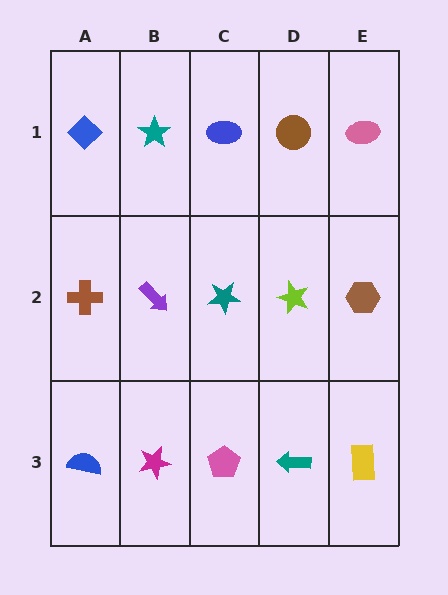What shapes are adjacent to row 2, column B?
A teal star (row 1, column B), a magenta star (row 3, column B), a brown cross (row 2, column A), a teal star (row 2, column C).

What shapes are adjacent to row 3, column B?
A purple arrow (row 2, column B), a blue semicircle (row 3, column A), a pink pentagon (row 3, column C).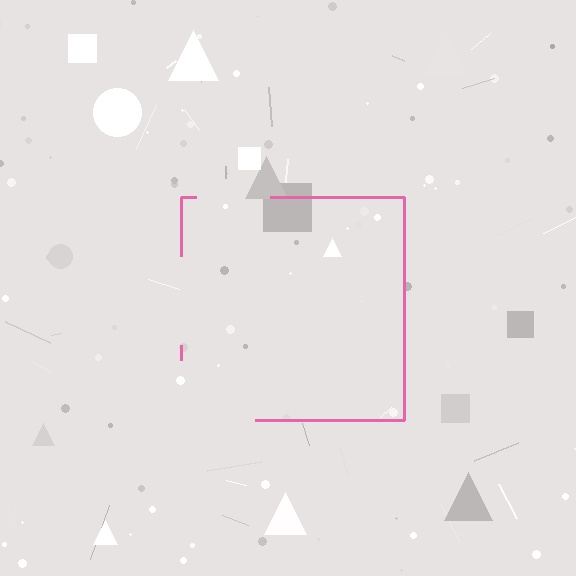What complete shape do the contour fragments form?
The contour fragments form a square.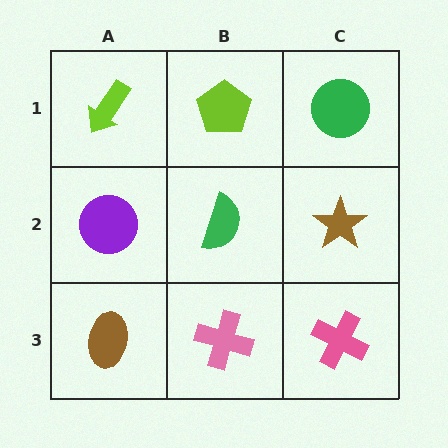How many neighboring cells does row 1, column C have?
2.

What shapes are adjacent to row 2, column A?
A lime arrow (row 1, column A), a brown ellipse (row 3, column A), a green semicircle (row 2, column B).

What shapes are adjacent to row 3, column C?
A brown star (row 2, column C), a pink cross (row 3, column B).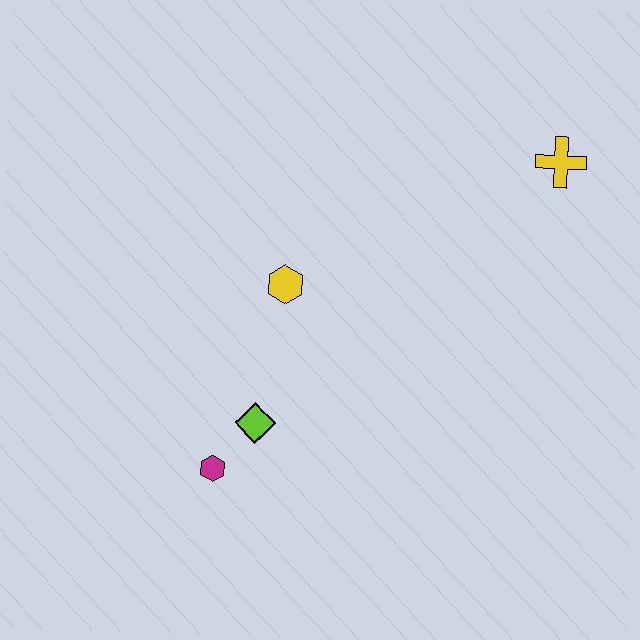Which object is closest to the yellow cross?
The yellow hexagon is closest to the yellow cross.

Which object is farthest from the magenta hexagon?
The yellow cross is farthest from the magenta hexagon.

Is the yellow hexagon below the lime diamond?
No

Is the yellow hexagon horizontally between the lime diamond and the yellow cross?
Yes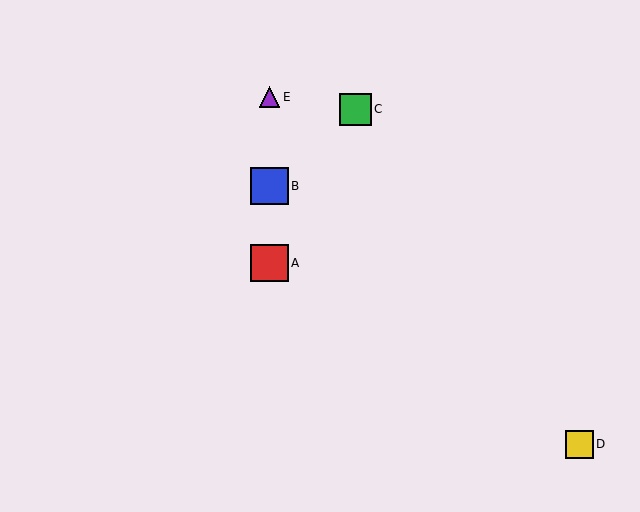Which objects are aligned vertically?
Objects A, B, E are aligned vertically.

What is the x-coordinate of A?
Object A is at x≈269.